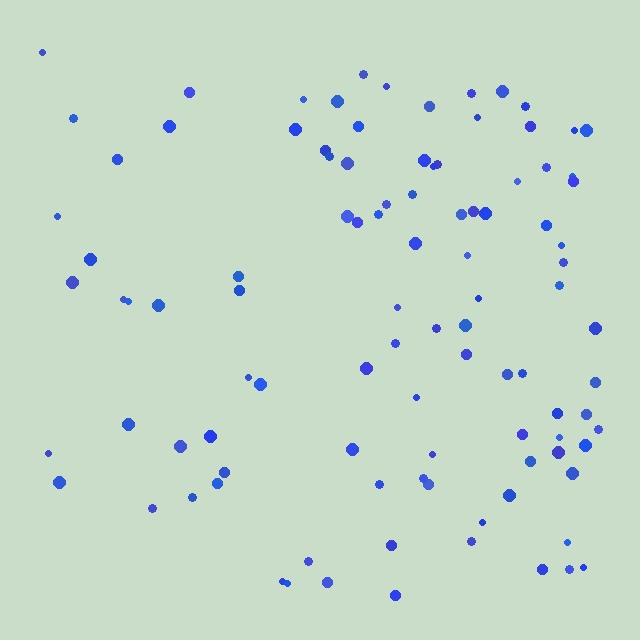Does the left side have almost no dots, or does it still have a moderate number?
Still a moderate number, just noticeably fewer than the right.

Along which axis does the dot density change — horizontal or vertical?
Horizontal.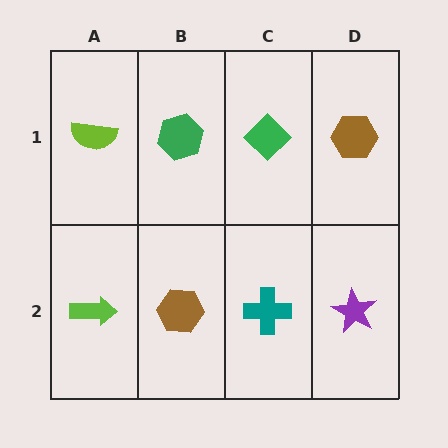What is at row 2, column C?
A teal cross.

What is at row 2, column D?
A purple star.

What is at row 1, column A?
A lime semicircle.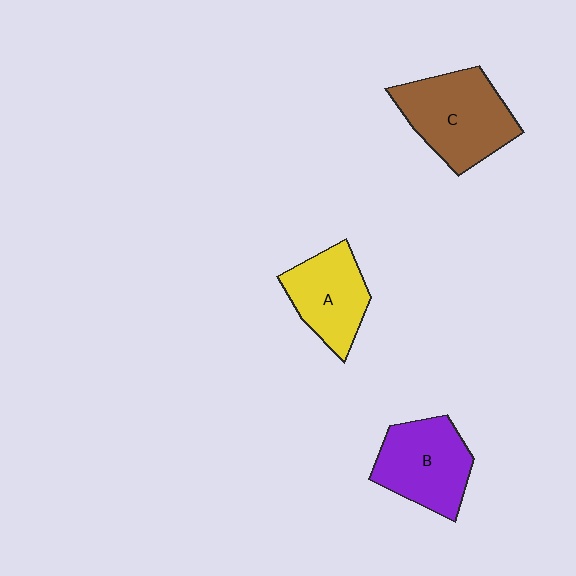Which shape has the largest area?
Shape C (brown).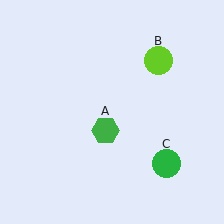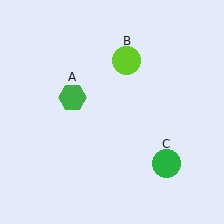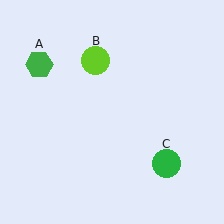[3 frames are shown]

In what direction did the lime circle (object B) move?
The lime circle (object B) moved left.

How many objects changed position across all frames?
2 objects changed position: green hexagon (object A), lime circle (object B).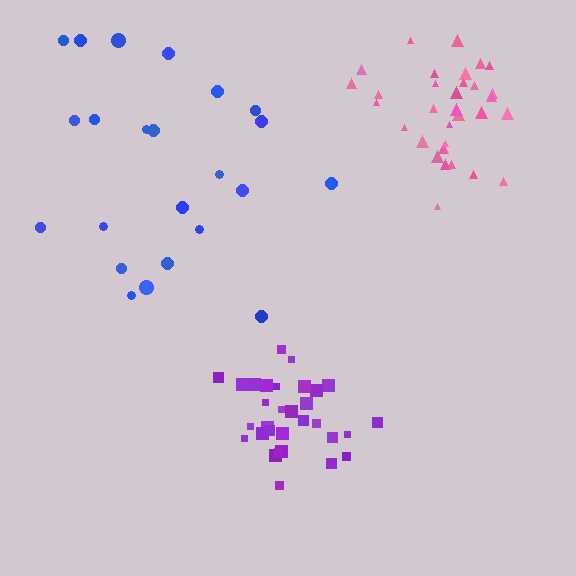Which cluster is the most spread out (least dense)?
Blue.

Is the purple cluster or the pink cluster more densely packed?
Purple.